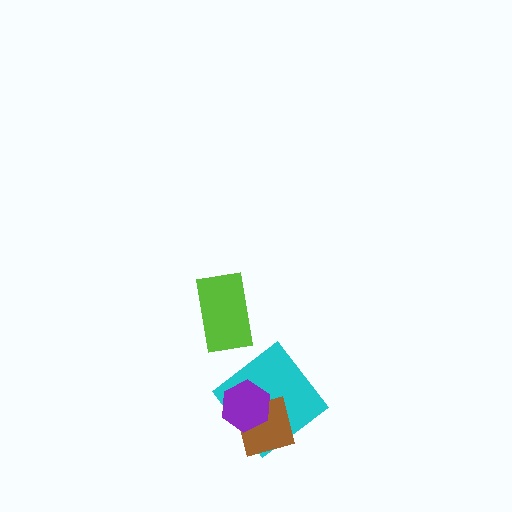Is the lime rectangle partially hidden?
No, no other shape covers it.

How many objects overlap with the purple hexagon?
2 objects overlap with the purple hexagon.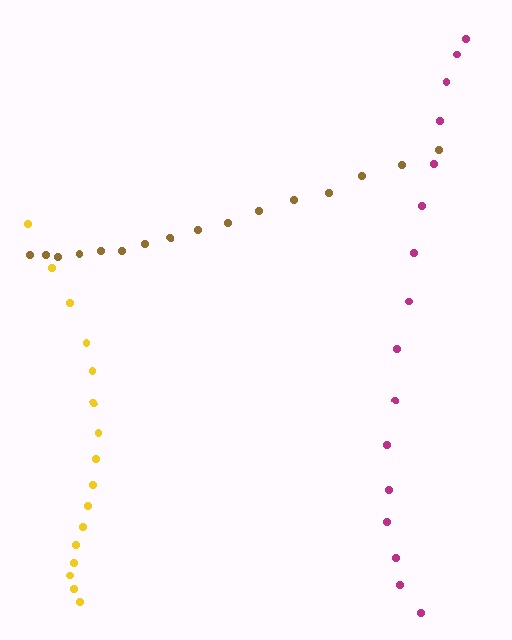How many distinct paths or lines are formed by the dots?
There are 3 distinct paths.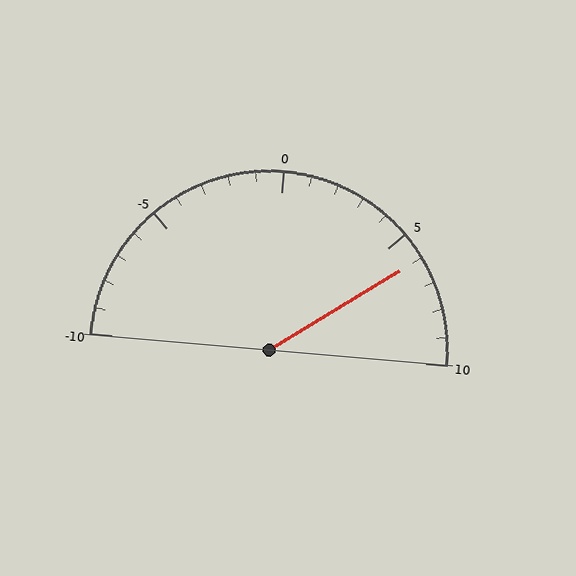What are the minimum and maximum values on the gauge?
The gauge ranges from -10 to 10.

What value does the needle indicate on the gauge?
The needle indicates approximately 6.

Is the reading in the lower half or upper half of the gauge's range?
The reading is in the upper half of the range (-10 to 10).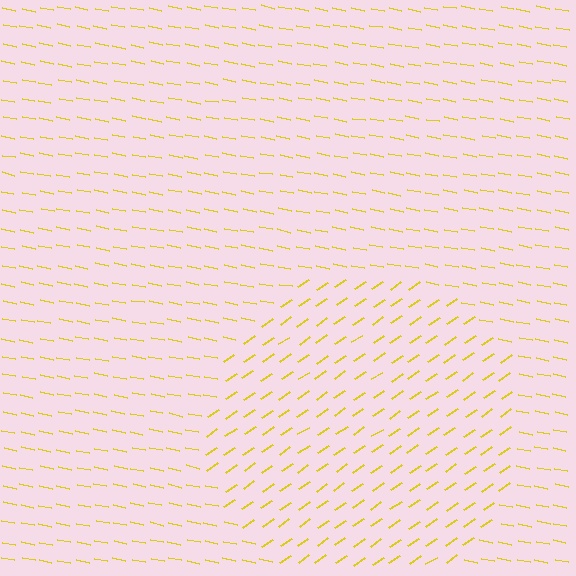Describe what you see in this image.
The image is filled with small yellow line segments. A circle region in the image has lines oriented differently from the surrounding lines, creating a visible texture boundary.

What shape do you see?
I see a circle.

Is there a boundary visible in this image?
Yes, there is a texture boundary formed by a change in line orientation.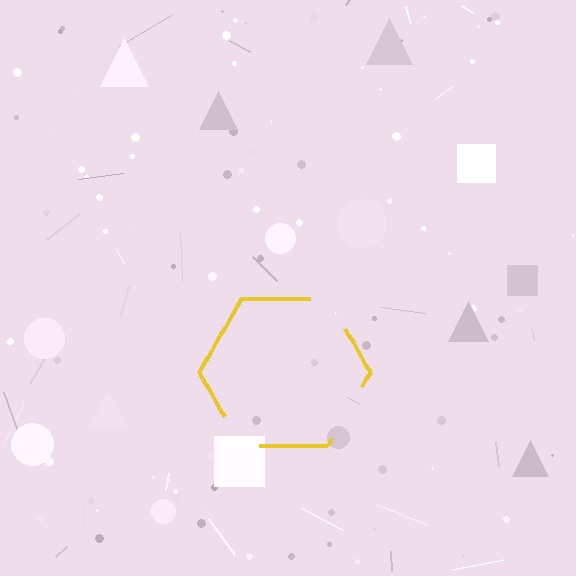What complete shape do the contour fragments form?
The contour fragments form a hexagon.